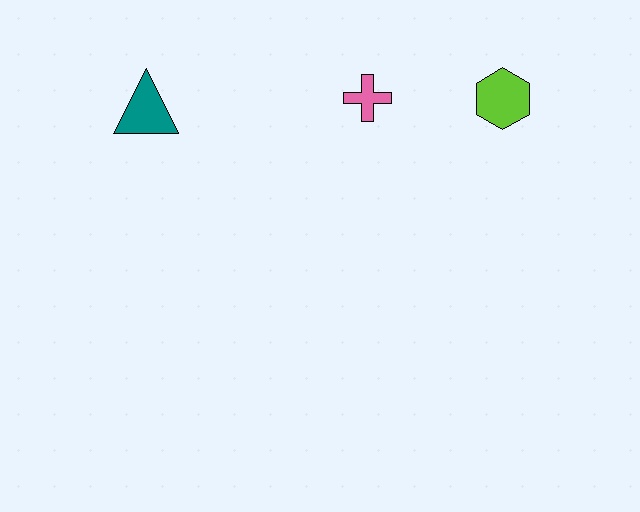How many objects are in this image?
There are 3 objects.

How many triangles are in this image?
There is 1 triangle.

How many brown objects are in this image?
There are no brown objects.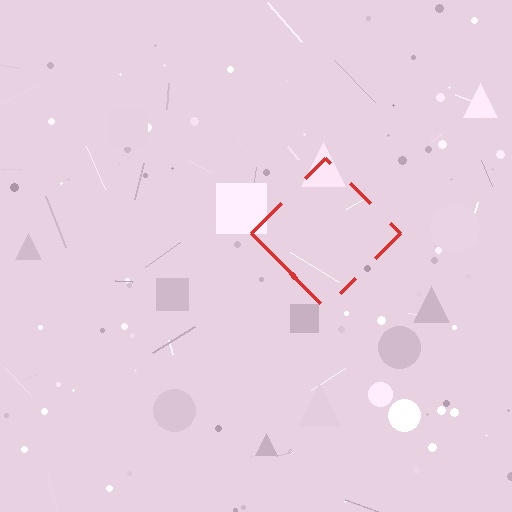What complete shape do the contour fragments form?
The contour fragments form a diamond.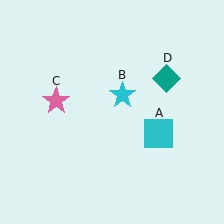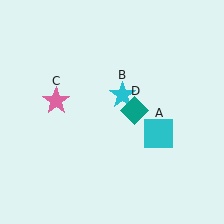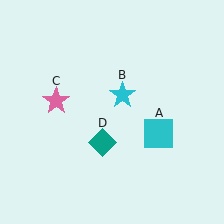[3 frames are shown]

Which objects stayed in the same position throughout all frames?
Cyan square (object A) and cyan star (object B) and pink star (object C) remained stationary.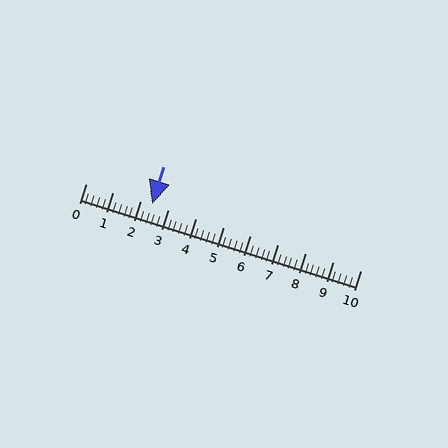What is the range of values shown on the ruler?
The ruler shows values from 0 to 10.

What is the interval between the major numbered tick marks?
The major tick marks are spaced 1 units apart.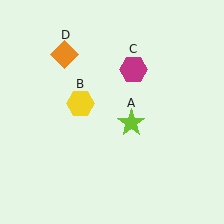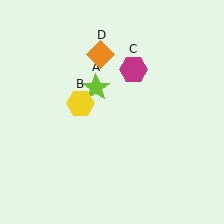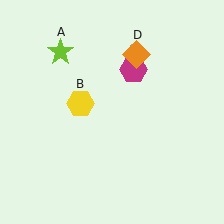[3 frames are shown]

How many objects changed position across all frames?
2 objects changed position: lime star (object A), orange diamond (object D).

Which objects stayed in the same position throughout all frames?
Yellow hexagon (object B) and magenta hexagon (object C) remained stationary.